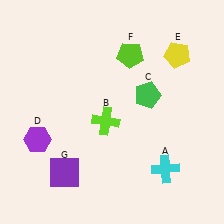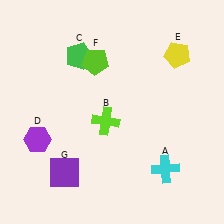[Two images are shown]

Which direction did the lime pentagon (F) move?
The lime pentagon (F) moved left.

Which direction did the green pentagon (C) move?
The green pentagon (C) moved left.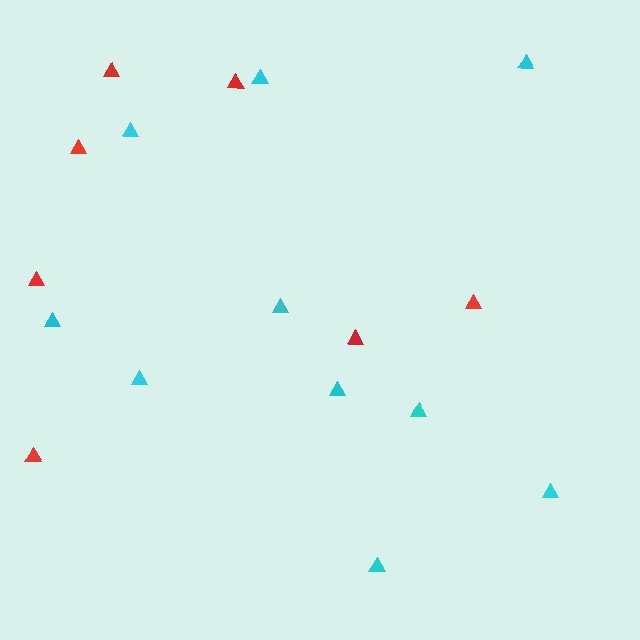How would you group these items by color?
There are 2 groups: one group of red triangles (7) and one group of cyan triangles (10).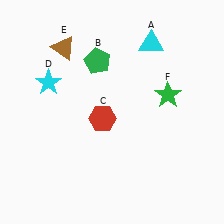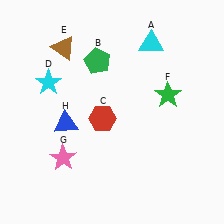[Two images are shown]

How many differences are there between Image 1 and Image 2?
There are 2 differences between the two images.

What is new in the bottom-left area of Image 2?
A pink star (G) was added in the bottom-left area of Image 2.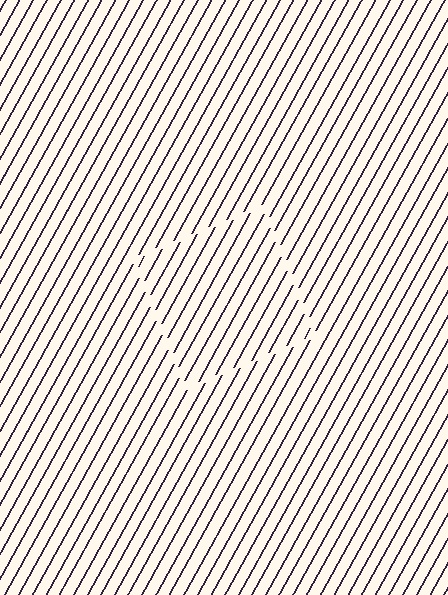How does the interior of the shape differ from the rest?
The interior of the shape contains the same grating, shifted by half a period — the contour is defined by the phase discontinuity where line-ends from the inner and outer gratings abut.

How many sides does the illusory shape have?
4 sides — the line-ends trace a square.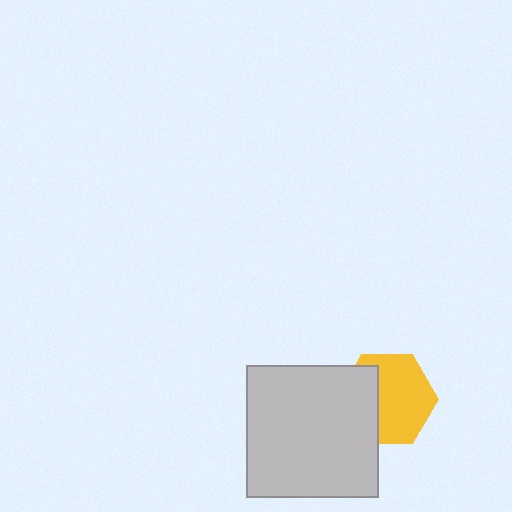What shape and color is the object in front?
The object in front is a light gray square.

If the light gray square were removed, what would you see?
You would see the complete yellow hexagon.